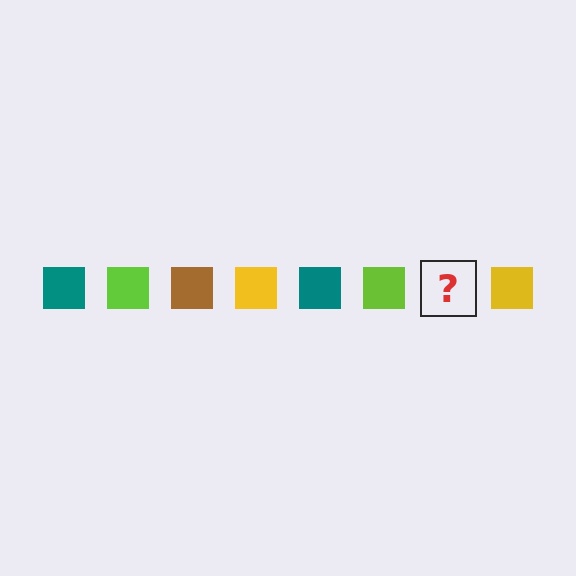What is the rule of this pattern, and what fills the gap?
The rule is that the pattern cycles through teal, lime, brown, yellow squares. The gap should be filled with a brown square.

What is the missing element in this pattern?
The missing element is a brown square.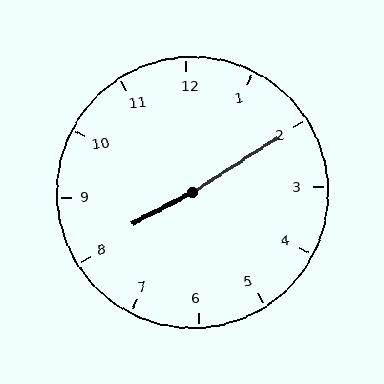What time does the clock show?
8:10.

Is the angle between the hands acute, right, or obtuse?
It is obtuse.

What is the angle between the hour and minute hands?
Approximately 175 degrees.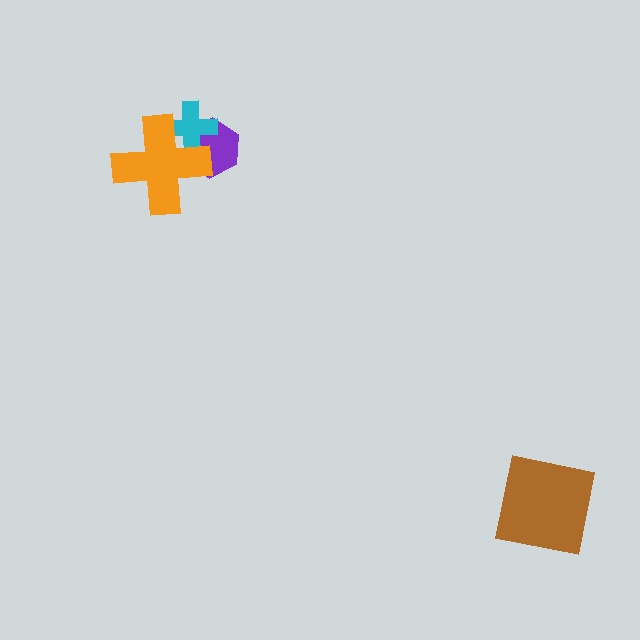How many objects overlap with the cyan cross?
2 objects overlap with the cyan cross.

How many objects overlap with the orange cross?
2 objects overlap with the orange cross.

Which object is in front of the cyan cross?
The orange cross is in front of the cyan cross.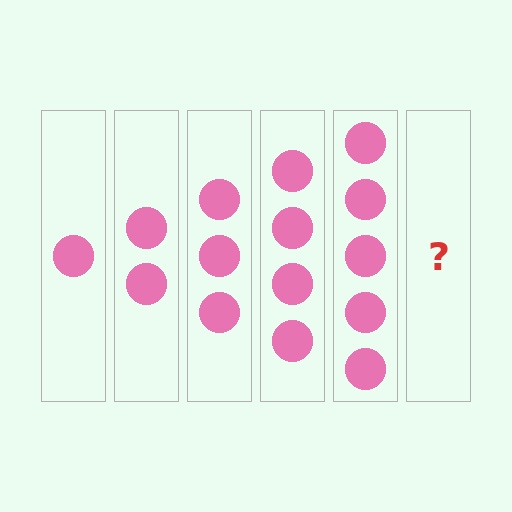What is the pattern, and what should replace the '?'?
The pattern is that each step adds one more circle. The '?' should be 6 circles.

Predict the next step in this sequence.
The next step is 6 circles.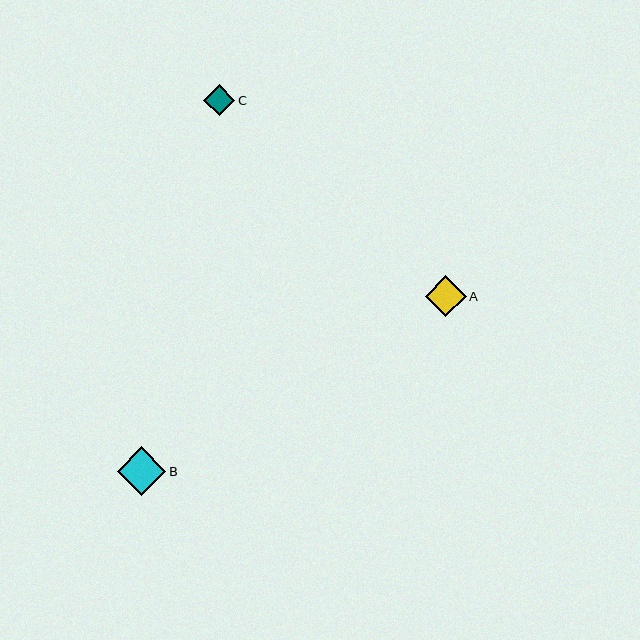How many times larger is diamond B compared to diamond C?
Diamond B is approximately 1.6 times the size of diamond C.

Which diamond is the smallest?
Diamond C is the smallest with a size of approximately 31 pixels.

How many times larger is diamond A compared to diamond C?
Diamond A is approximately 1.3 times the size of diamond C.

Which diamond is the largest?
Diamond B is the largest with a size of approximately 48 pixels.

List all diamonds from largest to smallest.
From largest to smallest: B, A, C.